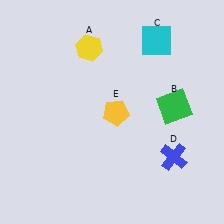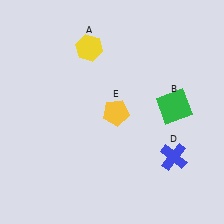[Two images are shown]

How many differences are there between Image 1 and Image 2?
There is 1 difference between the two images.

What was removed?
The cyan square (C) was removed in Image 2.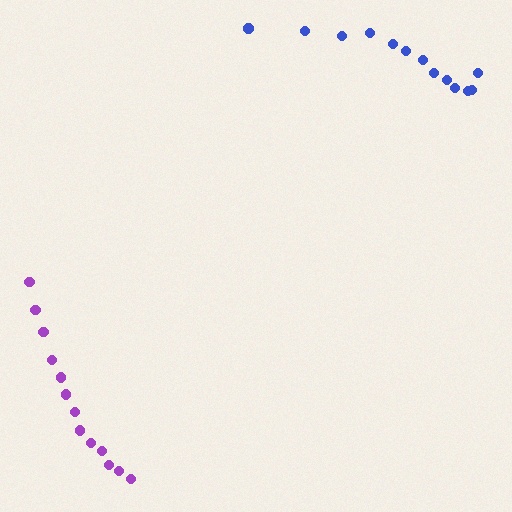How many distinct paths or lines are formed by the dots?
There are 2 distinct paths.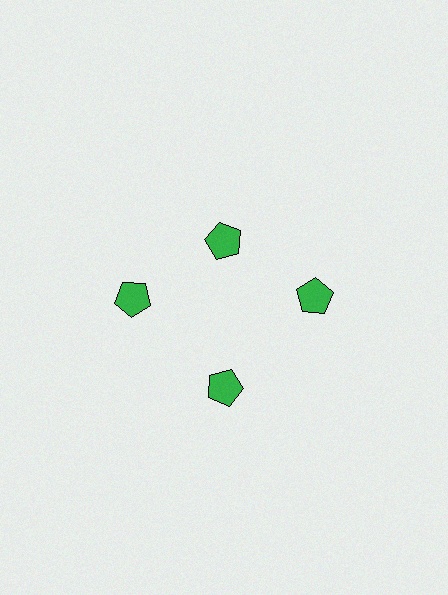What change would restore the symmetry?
The symmetry would be restored by moving it outward, back onto the ring so that all 4 pentagons sit at equal angles and equal distance from the center.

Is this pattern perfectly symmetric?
No. The 4 green pentagons are arranged in a ring, but one element near the 12 o'clock position is pulled inward toward the center, breaking the 4-fold rotational symmetry.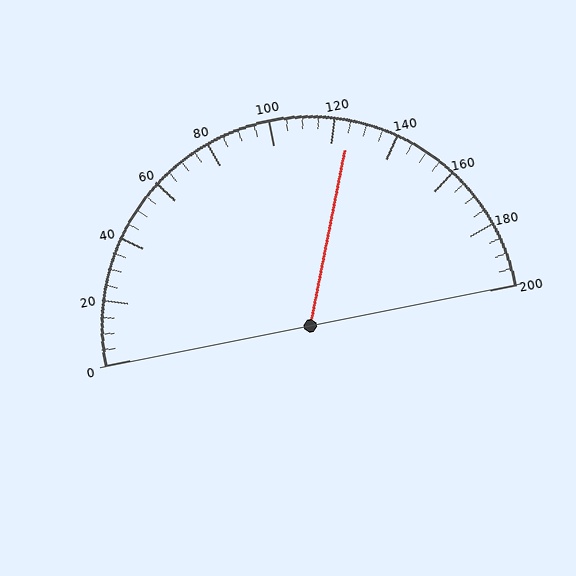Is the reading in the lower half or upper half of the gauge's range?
The reading is in the upper half of the range (0 to 200).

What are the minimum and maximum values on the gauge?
The gauge ranges from 0 to 200.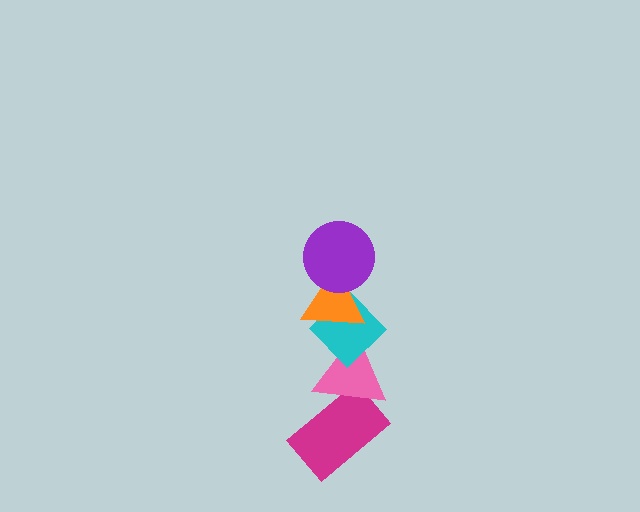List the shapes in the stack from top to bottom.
From top to bottom: the purple circle, the orange triangle, the cyan diamond, the pink triangle, the magenta rectangle.